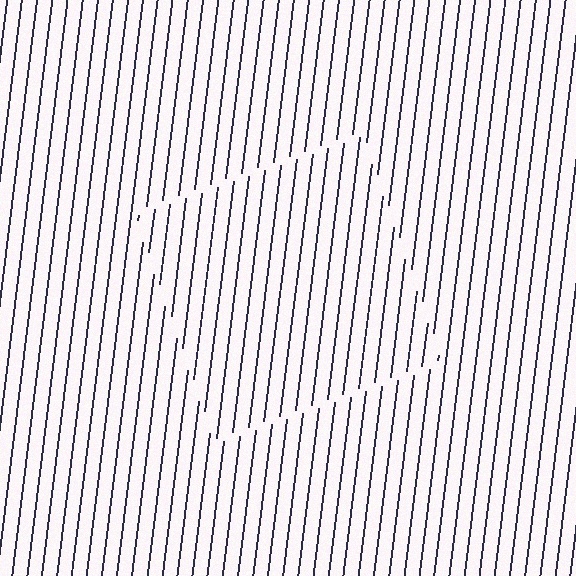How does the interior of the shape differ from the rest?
The interior of the shape contains the same grating, shifted by half a period — the contour is defined by the phase discontinuity where line-ends from the inner and outer gratings abut.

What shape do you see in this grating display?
An illusory square. The interior of the shape contains the same grating, shifted by half a period — the contour is defined by the phase discontinuity where line-ends from the inner and outer gratings abut.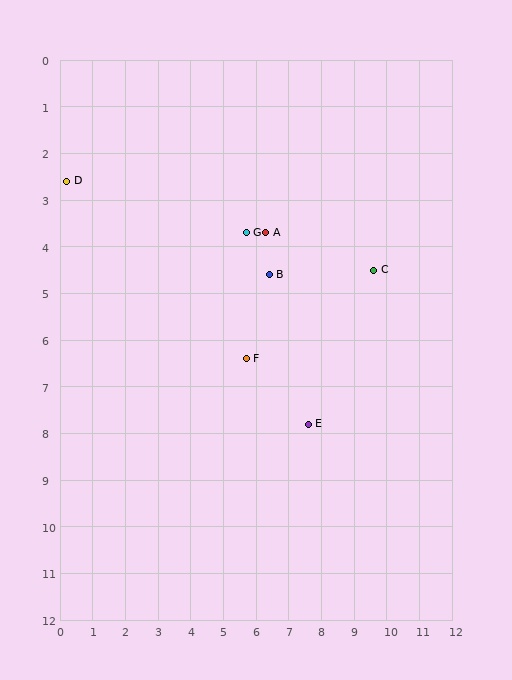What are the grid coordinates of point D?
Point D is at approximately (0.2, 2.6).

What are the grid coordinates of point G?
Point G is at approximately (5.7, 3.7).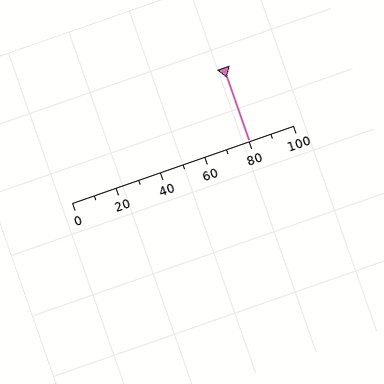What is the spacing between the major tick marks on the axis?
The major ticks are spaced 20 apart.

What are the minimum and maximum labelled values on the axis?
The axis runs from 0 to 100.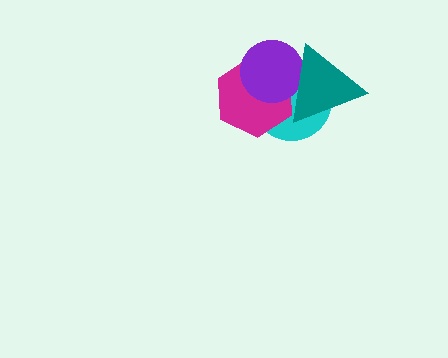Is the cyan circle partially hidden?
Yes, it is partially covered by another shape.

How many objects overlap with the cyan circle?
3 objects overlap with the cyan circle.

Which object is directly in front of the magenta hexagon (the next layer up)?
The purple circle is directly in front of the magenta hexagon.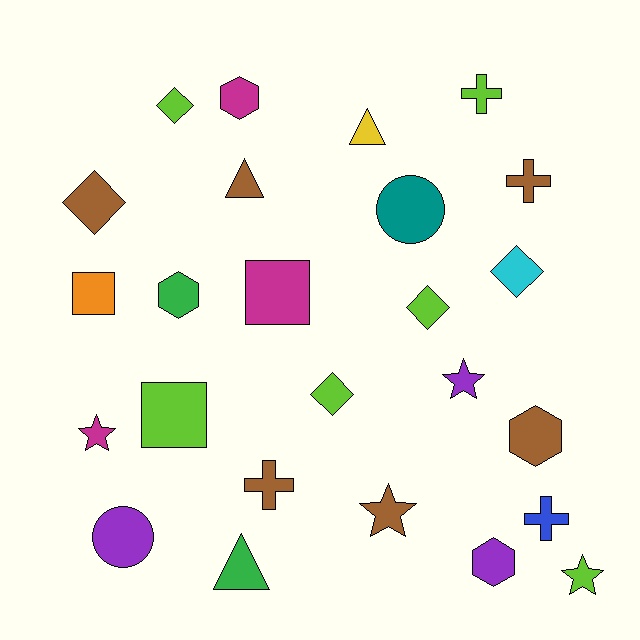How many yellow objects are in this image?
There is 1 yellow object.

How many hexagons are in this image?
There are 4 hexagons.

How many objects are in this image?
There are 25 objects.